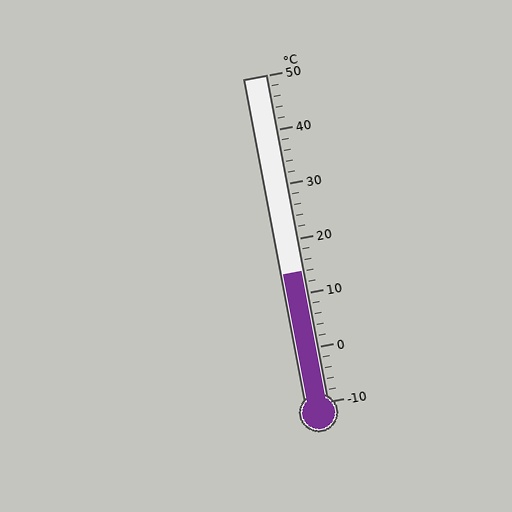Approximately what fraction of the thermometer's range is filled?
The thermometer is filled to approximately 40% of its range.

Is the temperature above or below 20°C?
The temperature is below 20°C.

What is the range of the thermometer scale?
The thermometer scale ranges from -10°C to 50°C.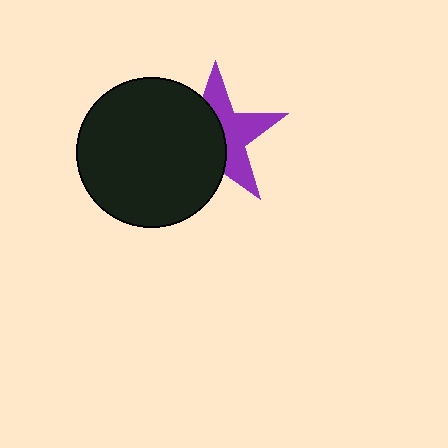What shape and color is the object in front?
The object in front is a black circle.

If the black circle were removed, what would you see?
You would see the complete purple star.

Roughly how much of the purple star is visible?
About half of it is visible (roughly 47%).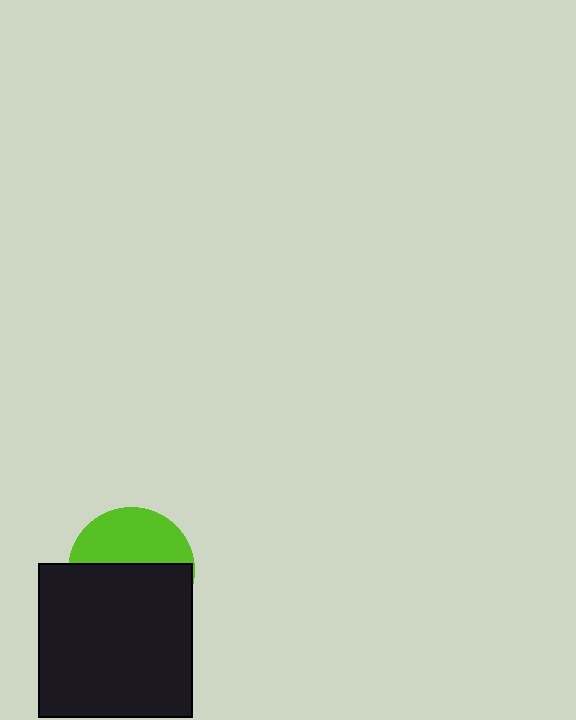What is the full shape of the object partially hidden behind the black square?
The partially hidden object is a lime circle.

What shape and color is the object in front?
The object in front is a black square.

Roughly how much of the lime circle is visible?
A small part of it is visible (roughly 43%).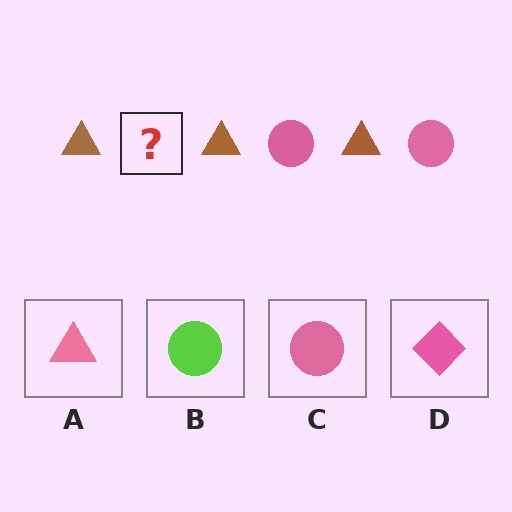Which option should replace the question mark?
Option C.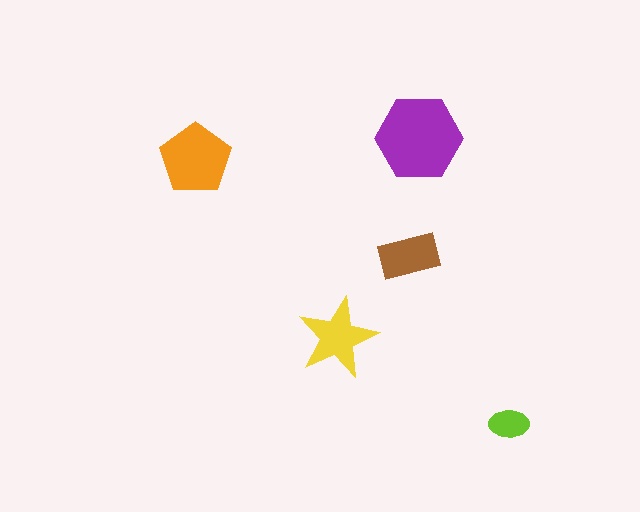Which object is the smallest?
The lime ellipse.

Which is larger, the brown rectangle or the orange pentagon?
The orange pentagon.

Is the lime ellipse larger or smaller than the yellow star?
Smaller.